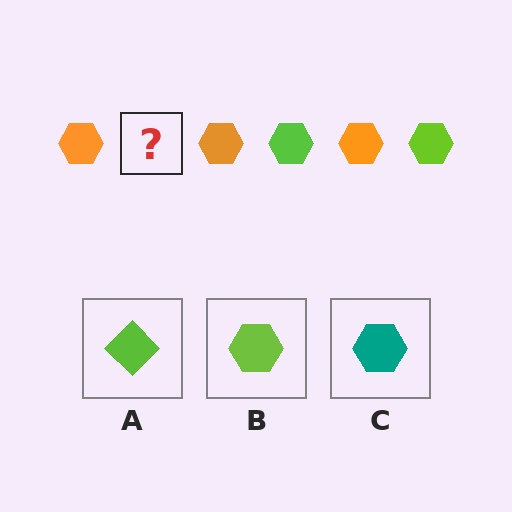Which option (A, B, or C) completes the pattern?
B.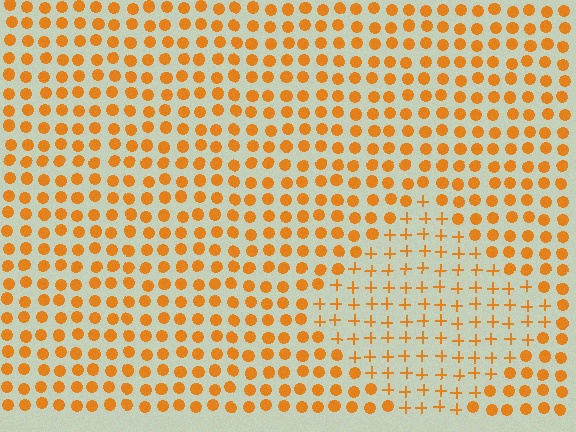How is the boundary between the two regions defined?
The boundary is defined by a change in element shape: plus signs inside vs. circles outside. All elements share the same color and spacing.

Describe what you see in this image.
The image is filled with small orange elements arranged in a uniform grid. A diamond-shaped region contains plus signs, while the surrounding area contains circles. The boundary is defined purely by the change in element shape.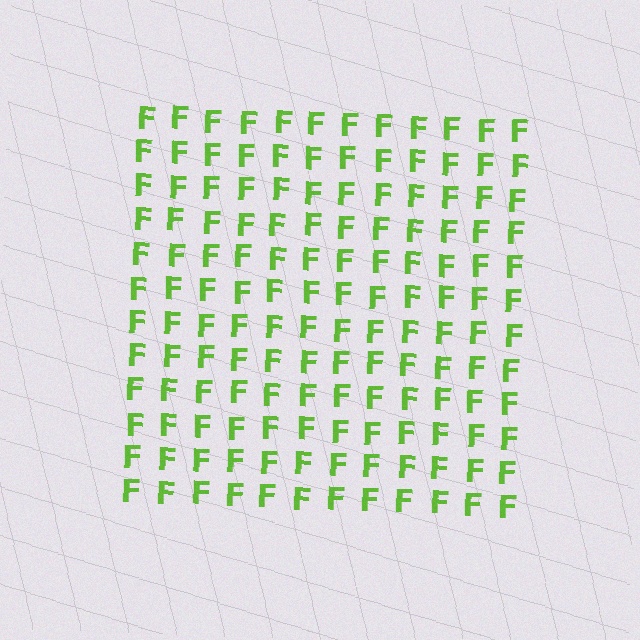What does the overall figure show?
The overall figure shows a square.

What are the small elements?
The small elements are letter F's.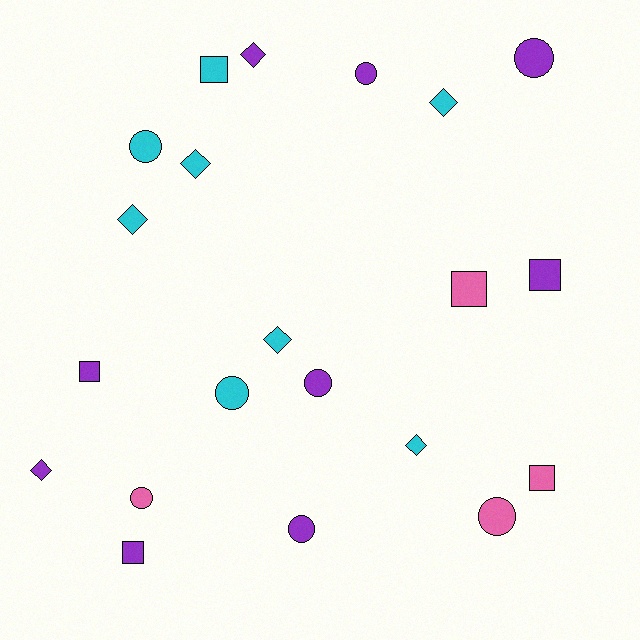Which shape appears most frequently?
Circle, with 8 objects.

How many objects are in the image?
There are 21 objects.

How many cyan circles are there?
There are 2 cyan circles.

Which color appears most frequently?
Purple, with 9 objects.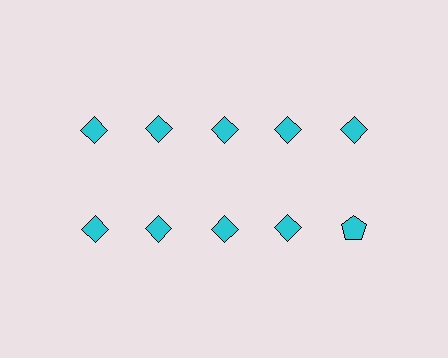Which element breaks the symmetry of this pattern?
The cyan pentagon in the second row, rightmost column breaks the symmetry. All other shapes are cyan diamonds.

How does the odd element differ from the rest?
It has a different shape: pentagon instead of diamond.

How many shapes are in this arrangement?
There are 10 shapes arranged in a grid pattern.